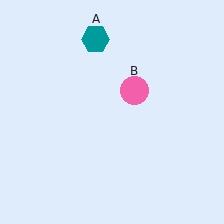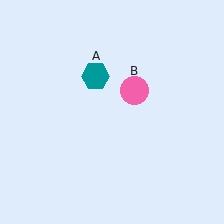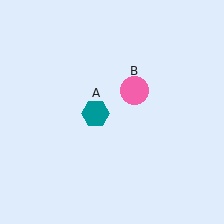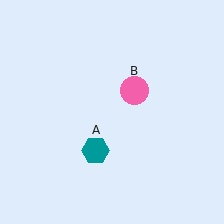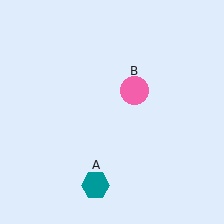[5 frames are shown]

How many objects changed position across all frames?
1 object changed position: teal hexagon (object A).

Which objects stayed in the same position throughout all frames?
Pink circle (object B) remained stationary.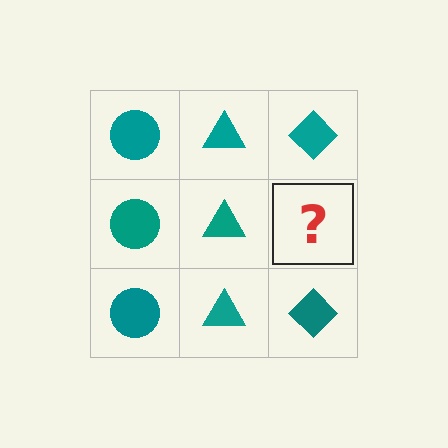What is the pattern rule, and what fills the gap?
The rule is that each column has a consistent shape. The gap should be filled with a teal diamond.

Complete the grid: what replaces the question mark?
The question mark should be replaced with a teal diamond.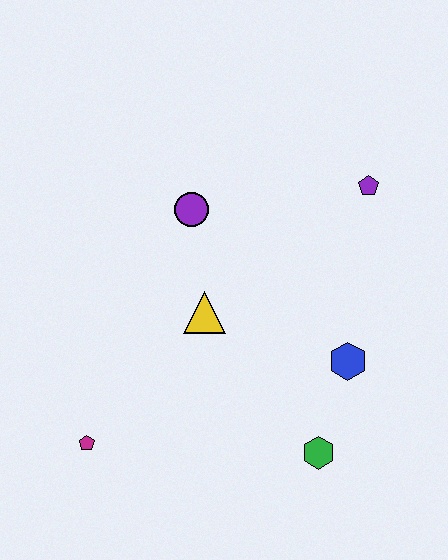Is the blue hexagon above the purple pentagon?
No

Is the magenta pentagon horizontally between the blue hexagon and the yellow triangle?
No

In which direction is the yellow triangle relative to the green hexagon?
The yellow triangle is above the green hexagon.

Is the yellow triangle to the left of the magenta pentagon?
No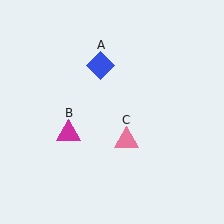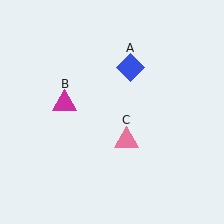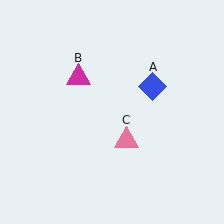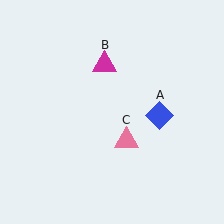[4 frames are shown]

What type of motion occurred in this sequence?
The blue diamond (object A), magenta triangle (object B) rotated clockwise around the center of the scene.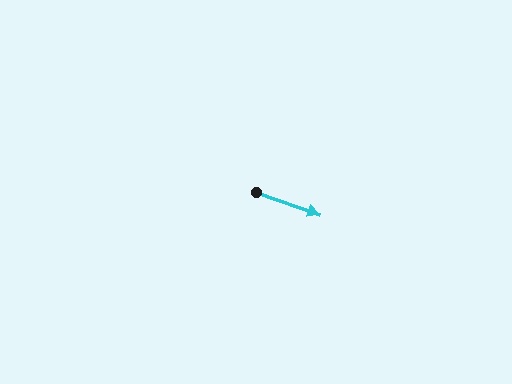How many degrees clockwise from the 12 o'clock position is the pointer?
Approximately 109 degrees.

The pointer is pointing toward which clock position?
Roughly 4 o'clock.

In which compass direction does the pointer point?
East.